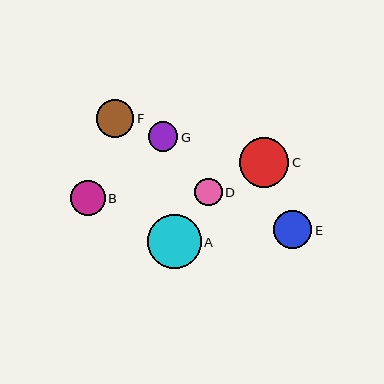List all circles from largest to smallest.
From largest to smallest: A, C, E, F, B, G, D.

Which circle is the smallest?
Circle D is the smallest with a size of approximately 27 pixels.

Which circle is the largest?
Circle A is the largest with a size of approximately 54 pixels.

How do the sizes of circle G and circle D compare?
Circle G and circle D are approximately the same size.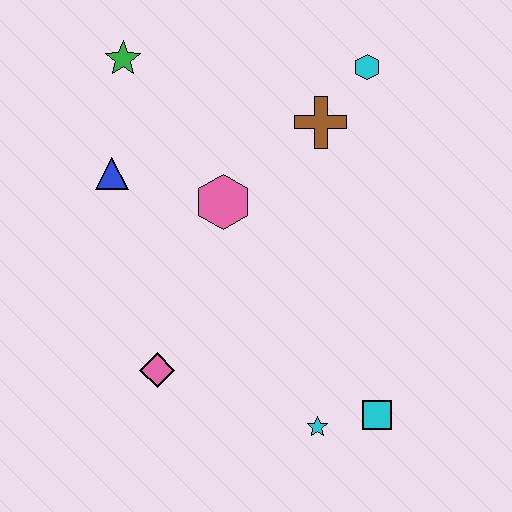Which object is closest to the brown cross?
The cyan hexagon is closest to the brown cross.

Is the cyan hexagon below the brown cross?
No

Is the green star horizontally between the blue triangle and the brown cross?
Yes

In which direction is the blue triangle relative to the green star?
The blue triangle is below the green star.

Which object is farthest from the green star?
The cyan square is farthest from the green star.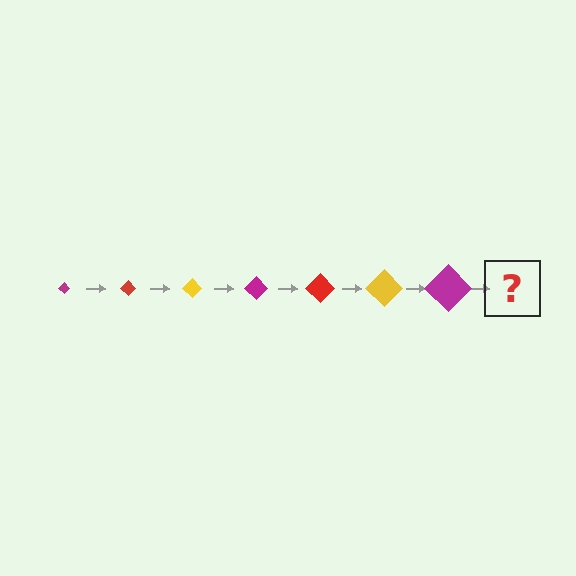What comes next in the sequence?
The next element should be a red diamond, larger than the previous one.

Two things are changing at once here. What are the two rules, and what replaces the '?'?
The two rules are that the diamond grows larger each step and the color cycles through magenta, red, and yellow. The '?' should be a red diamond, larger than the previous one.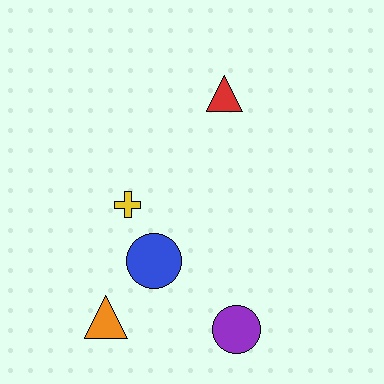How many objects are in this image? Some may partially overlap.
There are 5 objects.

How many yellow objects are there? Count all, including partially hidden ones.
There is 1 yellow object.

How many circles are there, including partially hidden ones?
There are 2 circles.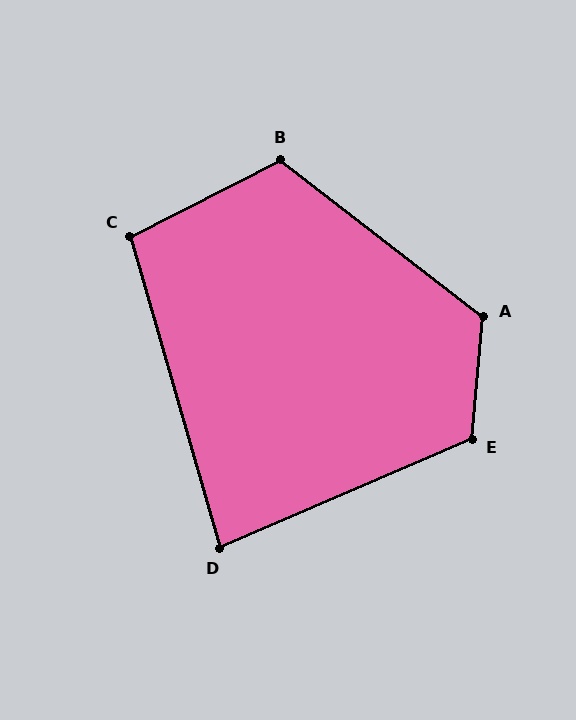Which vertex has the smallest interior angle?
D, at approximately 83 degrees.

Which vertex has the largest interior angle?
A, at approximately 122 degrees.